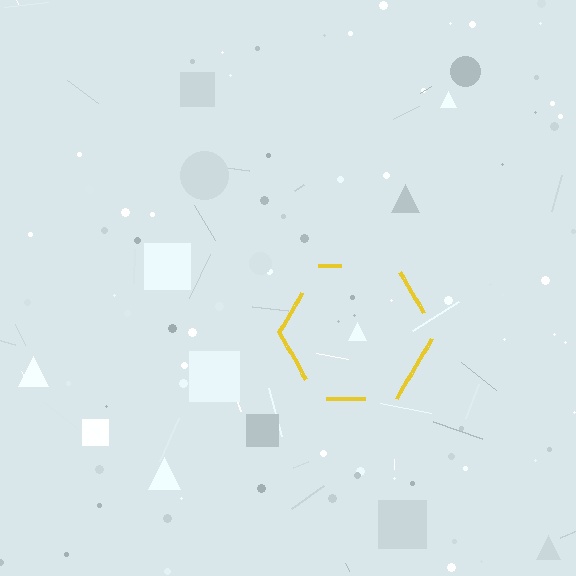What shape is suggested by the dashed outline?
The dashed outline suggests a hexagon.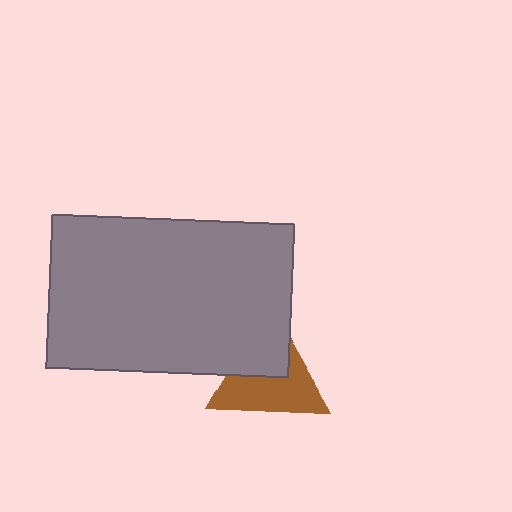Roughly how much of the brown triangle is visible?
About half of it is visible (roughly 60%).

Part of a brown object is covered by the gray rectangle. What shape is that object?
It is a triangle.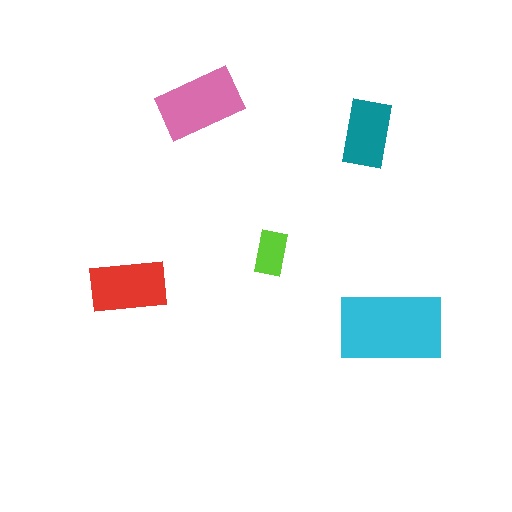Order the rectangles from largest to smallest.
the cyan one, the pink one, the red one, the teal one, the lime one.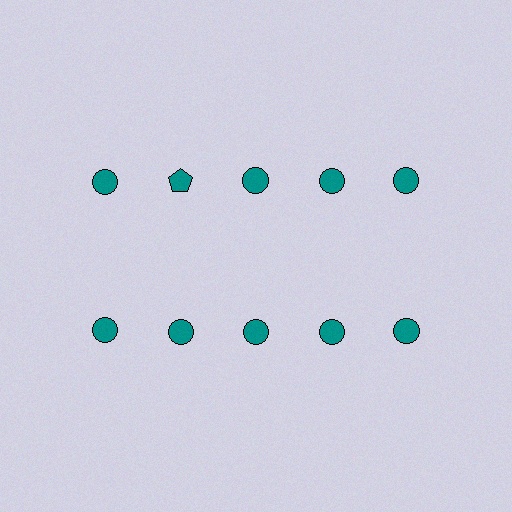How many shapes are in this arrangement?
There are 10 shapes arranged in a grid pattern.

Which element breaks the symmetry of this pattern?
The teal pentagon in the top row, second from left column breaks the symmetry. All other shapes are teal circles.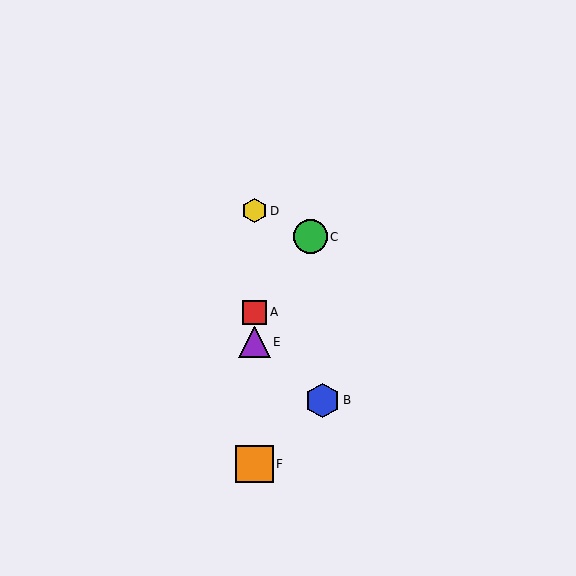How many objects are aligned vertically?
4 objects (A, D, E, F) are aligned vertically.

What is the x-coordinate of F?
Object F is at x≈254.